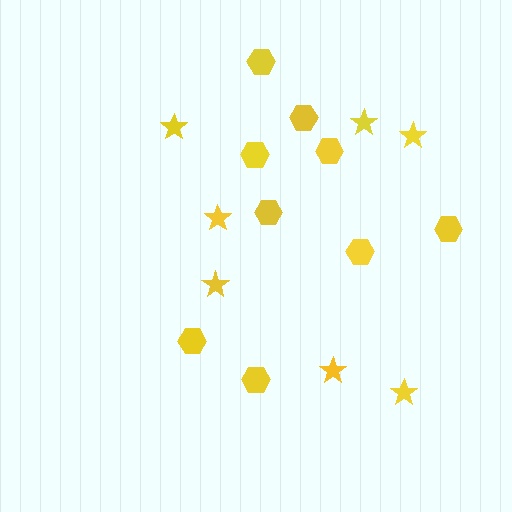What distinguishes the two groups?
There are 2 groups: one group of hexagons (9) and one group of stars (7).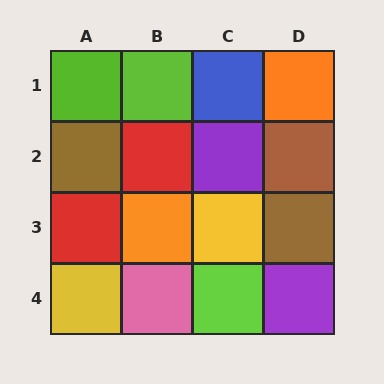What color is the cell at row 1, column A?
Lime.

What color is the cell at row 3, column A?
Red.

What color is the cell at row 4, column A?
Yellow.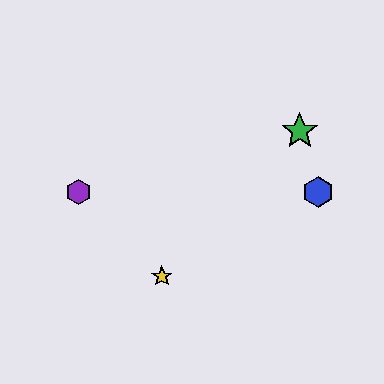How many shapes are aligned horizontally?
3 shapes (the red star, the blue hexagon, the purple hexagon) are aligned horizontally.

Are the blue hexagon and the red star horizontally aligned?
Yes, both are at y≈192.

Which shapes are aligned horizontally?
The red star, the blue hexagon, the purple hexagon are aligned horizontally.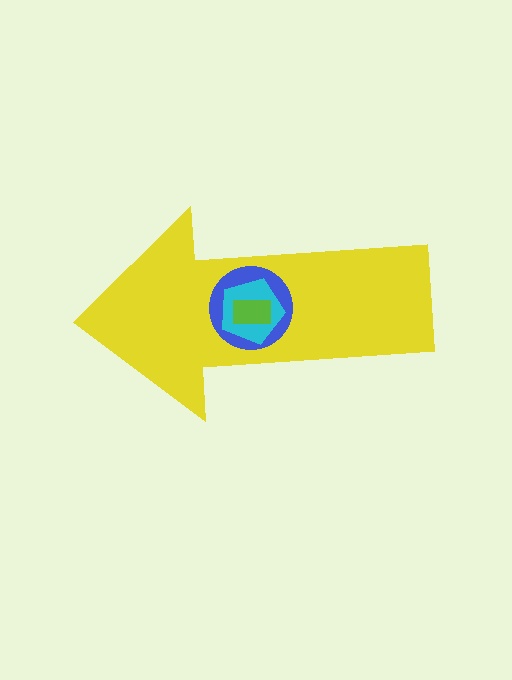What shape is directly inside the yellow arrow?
The blue circle.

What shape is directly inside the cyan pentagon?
The lime rectangle.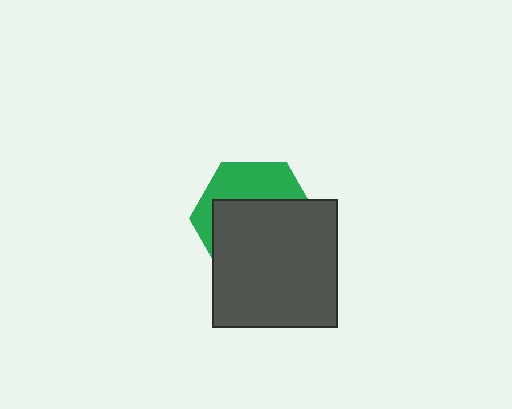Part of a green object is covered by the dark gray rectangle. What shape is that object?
It is a hexagon.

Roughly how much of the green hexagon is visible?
A small part of it is visible (roughly 37%).